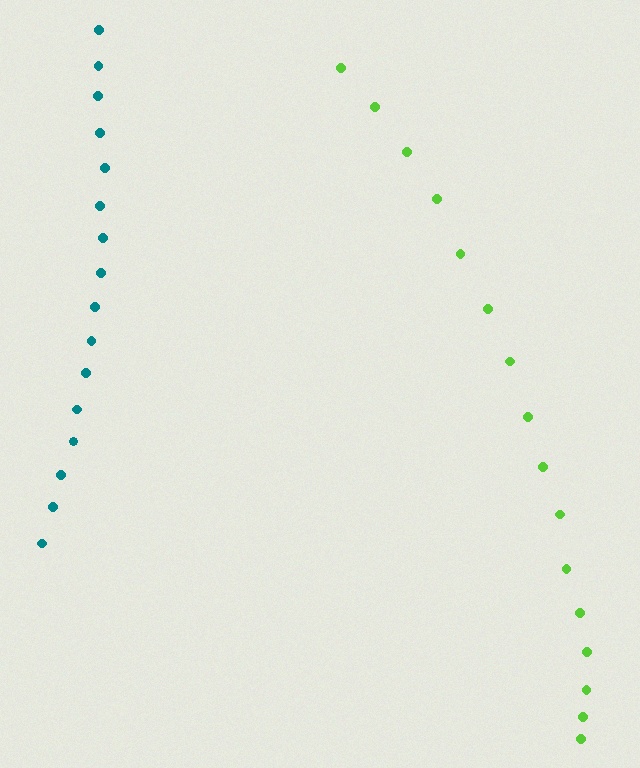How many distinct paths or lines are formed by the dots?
There are 2 distinct paths.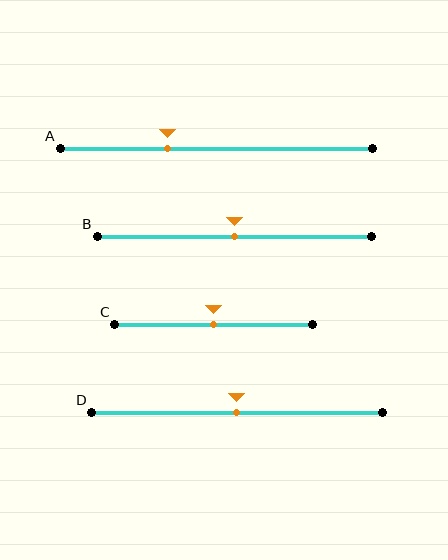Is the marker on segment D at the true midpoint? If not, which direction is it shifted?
Yes, the marker on segment D is at the true midpoint.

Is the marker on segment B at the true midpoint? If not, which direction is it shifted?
Yes, the marker on segment B is at the true midpoint.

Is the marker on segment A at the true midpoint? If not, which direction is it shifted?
No, the marker on segment A is shifted to the left by about 16% of the segment length.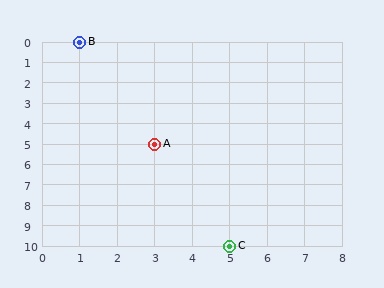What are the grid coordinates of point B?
Point B is at grid coordinates (1, 0).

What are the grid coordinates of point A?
Point A is at grid coordinates (3, 5).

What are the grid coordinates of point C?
Point C is at grid coordinates (5, 10).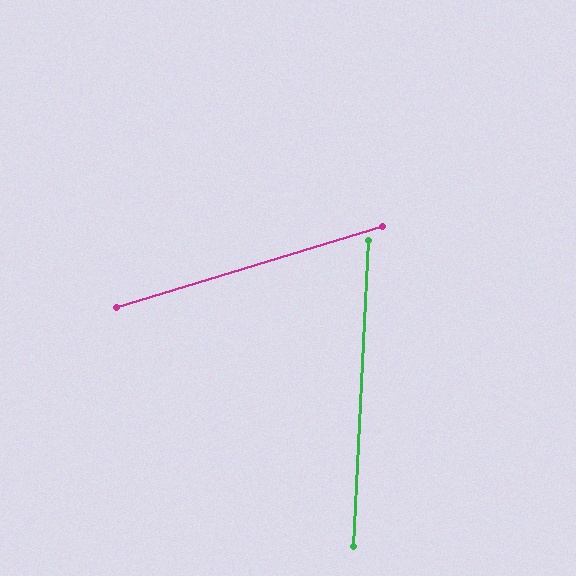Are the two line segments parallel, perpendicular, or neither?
Neither parallel nor perpendicular — they differ by about 70°.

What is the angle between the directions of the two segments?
Approximately 70 degrees.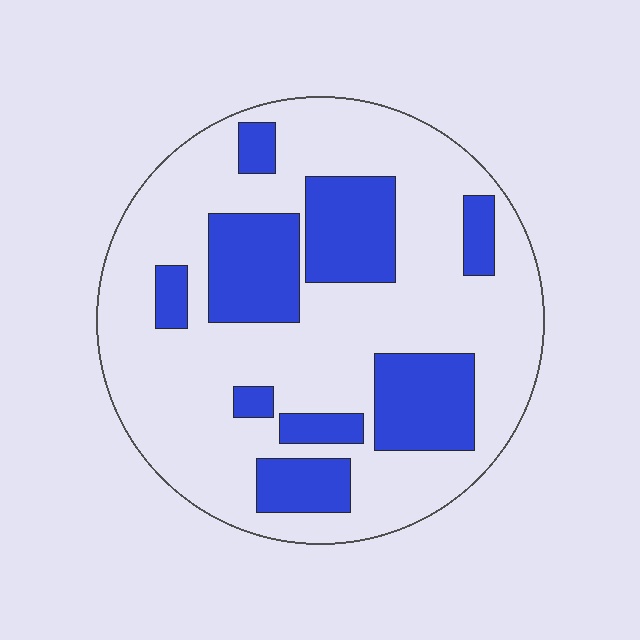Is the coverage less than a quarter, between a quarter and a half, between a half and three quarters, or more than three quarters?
Between a quarter and a half.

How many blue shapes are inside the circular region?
9.